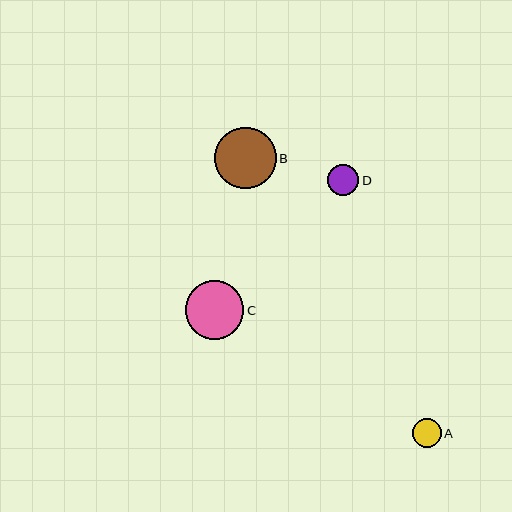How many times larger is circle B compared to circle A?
Circle B is approximately 2.1 times the size of circle A.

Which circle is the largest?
Circle B is the largest with a size of approximately 62 pixels.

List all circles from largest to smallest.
From largest to smallest: B, C, D, A.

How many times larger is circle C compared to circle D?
Circle C is approximately 1.9 times the size of circle D.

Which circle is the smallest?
Circle A is the smallest with a size of approximately 29 pixels.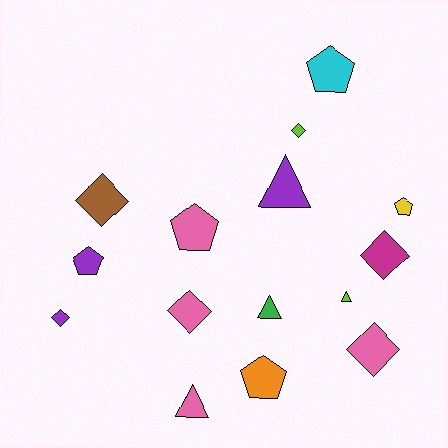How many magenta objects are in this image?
There is 1 magenta object.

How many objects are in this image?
There are 15 objects.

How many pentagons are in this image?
There are 5 pentagons.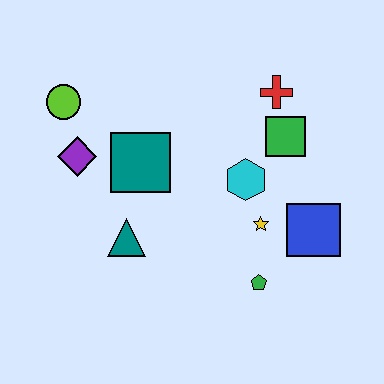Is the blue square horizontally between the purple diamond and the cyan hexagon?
No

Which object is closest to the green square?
The red cross is closest to the green square.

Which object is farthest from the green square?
The lime circle is farthest from the green square.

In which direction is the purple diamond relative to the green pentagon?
The purple diamond is to the left of the green pentagon.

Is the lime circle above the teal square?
Yes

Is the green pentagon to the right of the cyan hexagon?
Yes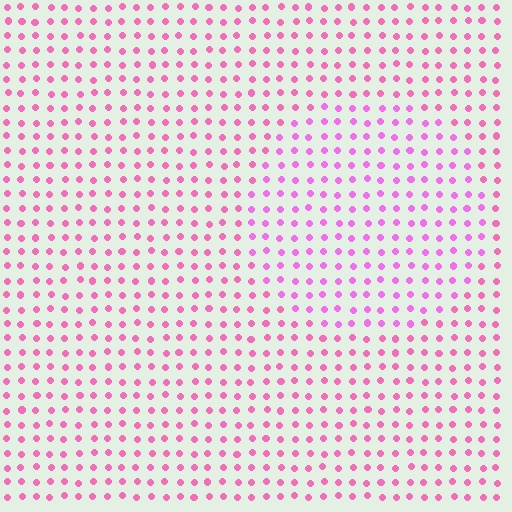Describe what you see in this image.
The image is filled with small pink elements in a uniform arrangement. A circle-shaped region is visible where the elements are tinted to a slightly different hue, forming a subtle color boundary.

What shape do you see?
I see a circle.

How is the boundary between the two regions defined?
The boundary is defined purely by a slight shift in hue (about 24 degrees). Spacing, size, and orientation are identical on both sides.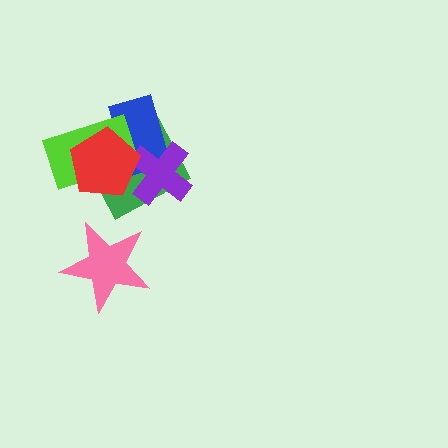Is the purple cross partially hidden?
Yes, it is partially covered by another shape.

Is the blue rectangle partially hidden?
Yes, it is partially covered by another shape.